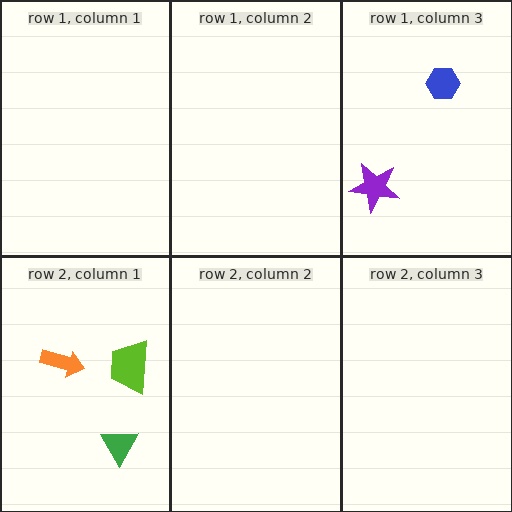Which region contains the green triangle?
The row 2, column 1 region.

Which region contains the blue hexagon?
The row 1, column 3 region.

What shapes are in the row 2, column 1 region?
The lime trapezoid, the orange arrow, the green triangle.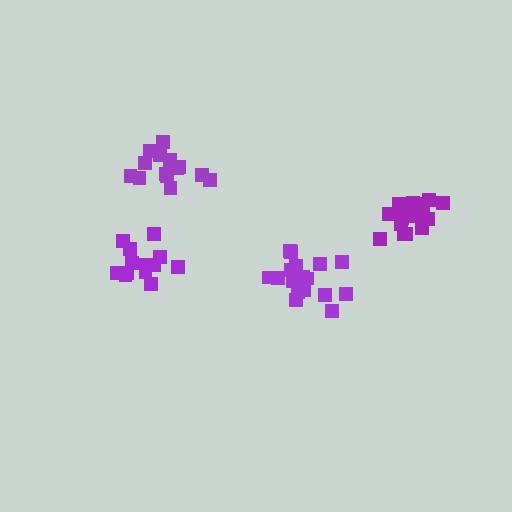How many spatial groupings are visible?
There are 4 spatial groupings.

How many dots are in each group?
Group 1: 18 dots, Group 2: 14 dots, Group 3: 14 dots, Group 4: 17 dots (63 total).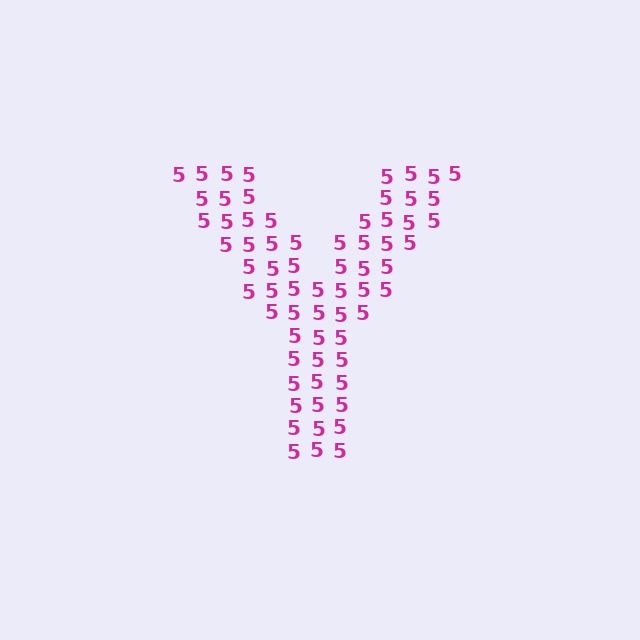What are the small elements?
The small elements are digit 5's.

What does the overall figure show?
The overall figure shows the letter Y.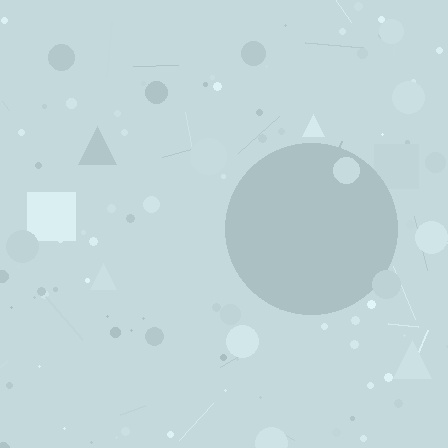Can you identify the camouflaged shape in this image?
The camouflaged shape is a circle.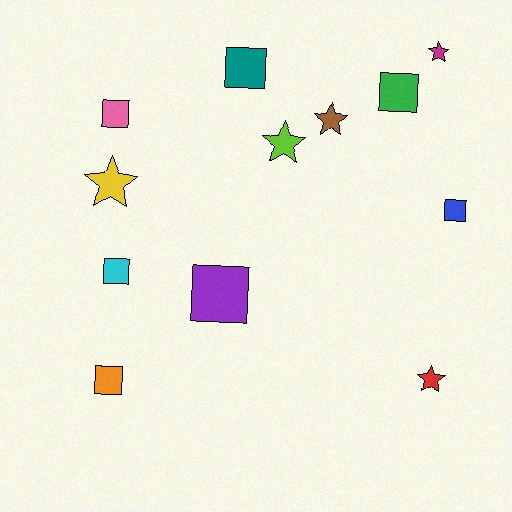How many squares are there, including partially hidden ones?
There are 7 squares.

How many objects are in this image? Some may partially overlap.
There are 12 objects.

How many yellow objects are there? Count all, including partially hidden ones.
There is 1 yellow object.